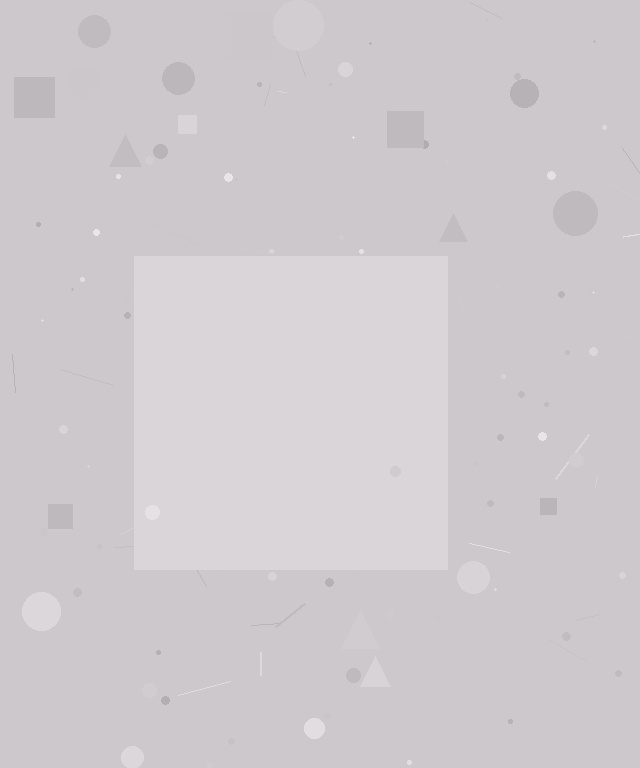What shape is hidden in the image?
A square is hidden in the image.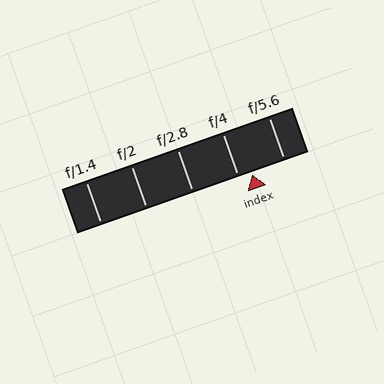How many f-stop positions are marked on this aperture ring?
There are 5 f-stop positions marked.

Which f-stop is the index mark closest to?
The index mark is closest to f/4.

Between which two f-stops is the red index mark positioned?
The index mark is between f/4 and f/5.6.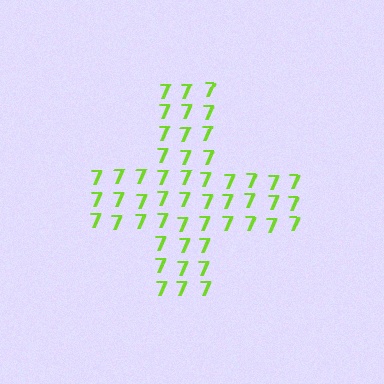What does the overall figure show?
The overall figure shows a cross.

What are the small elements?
The small elements are digit 7's.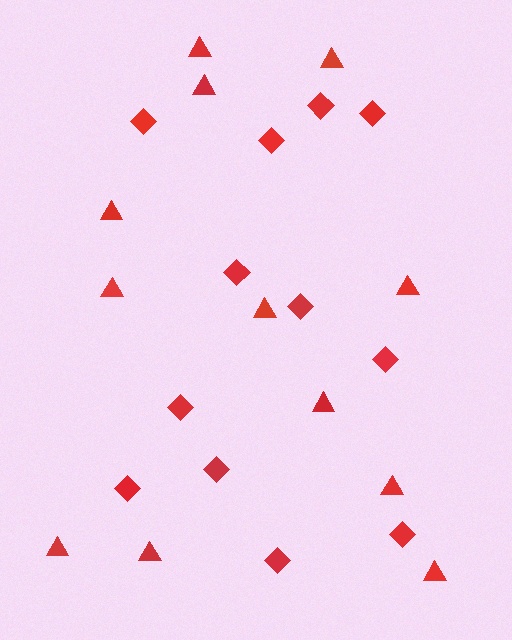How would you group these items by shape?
There are 2 groups: one group of triangles (12) and one group of diamonds (12).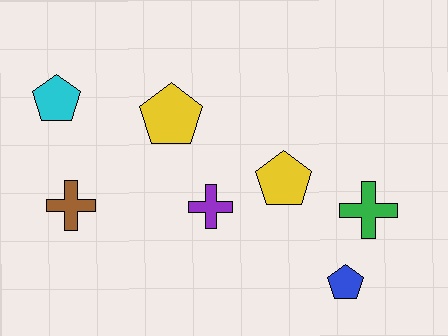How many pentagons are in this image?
There are 4 pentagons.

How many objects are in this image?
There are 7 objects.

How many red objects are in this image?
There are no red objects.